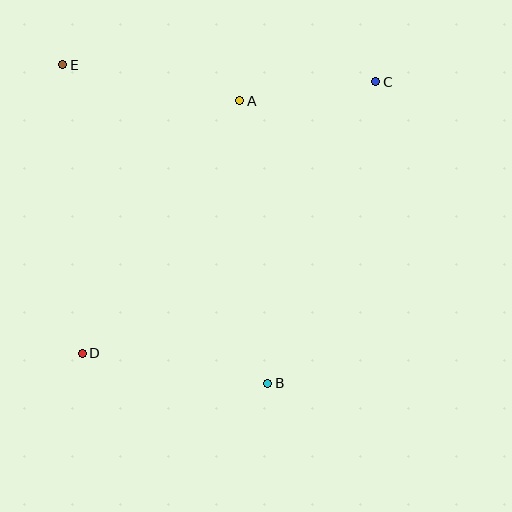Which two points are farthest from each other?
Points C and D are farthest from each other.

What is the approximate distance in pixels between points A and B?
The distance between A and B is approximately 284 pixels.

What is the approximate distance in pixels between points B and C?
The distance between B and C is approximately 320 pixels.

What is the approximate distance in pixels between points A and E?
The distance between A and E is approximately 180 pixels.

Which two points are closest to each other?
Points A and C are closest to each other.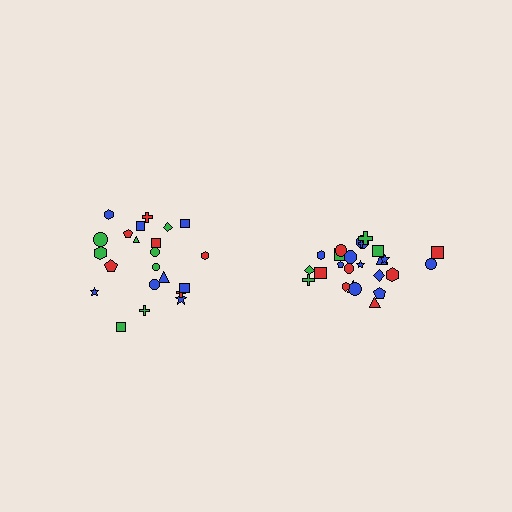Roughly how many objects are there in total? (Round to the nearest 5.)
Roughly 45 objects in total.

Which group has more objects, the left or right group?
The right group.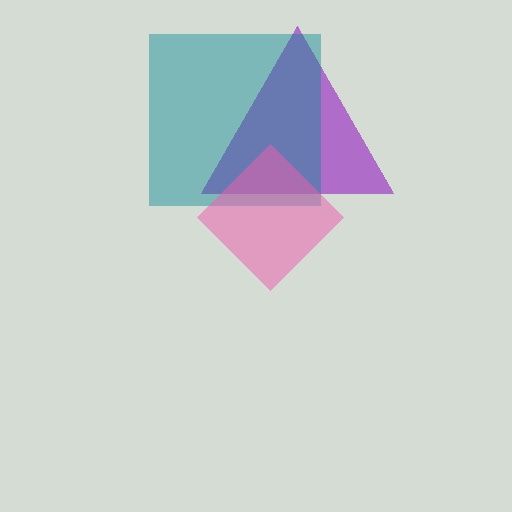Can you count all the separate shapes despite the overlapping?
Yes, there are 3 separate shapes.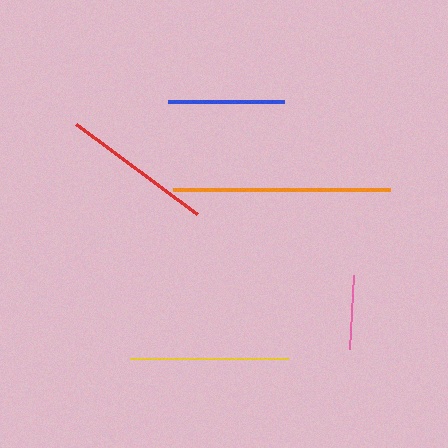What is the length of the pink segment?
The pink segment is approximately 74 pixels long.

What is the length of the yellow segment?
The yellow segment is approximately 157 pixels long.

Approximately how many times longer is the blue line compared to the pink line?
The blue line is approximately 1.6 times the length of the pink line.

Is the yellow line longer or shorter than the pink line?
The yellow line is longer than the pink line.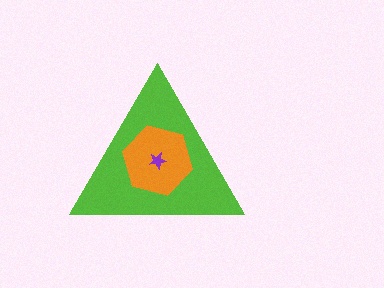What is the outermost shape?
The lime triangle.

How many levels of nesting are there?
3.